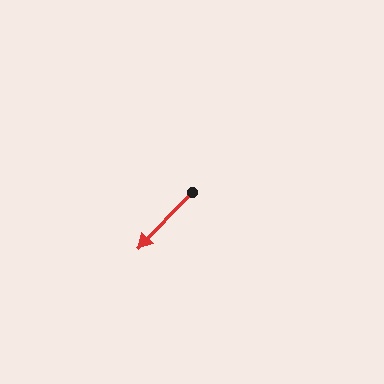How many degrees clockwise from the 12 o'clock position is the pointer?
Approximately 224 degrees.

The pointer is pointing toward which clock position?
Roughly 7 o'clock.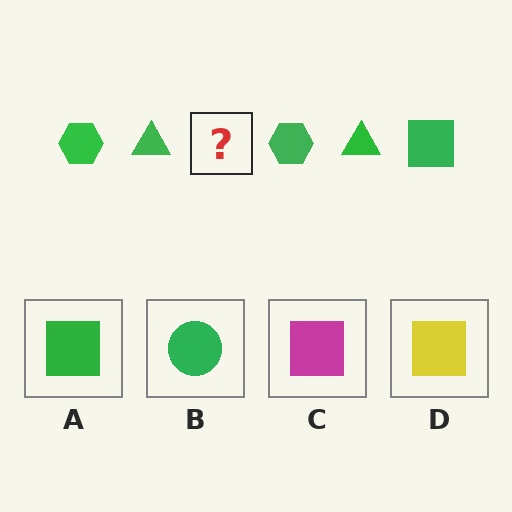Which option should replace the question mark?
Option A.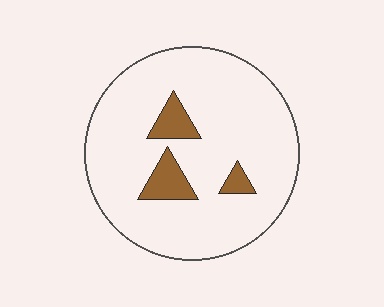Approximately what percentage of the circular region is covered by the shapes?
Approximately 10%.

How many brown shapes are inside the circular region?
3.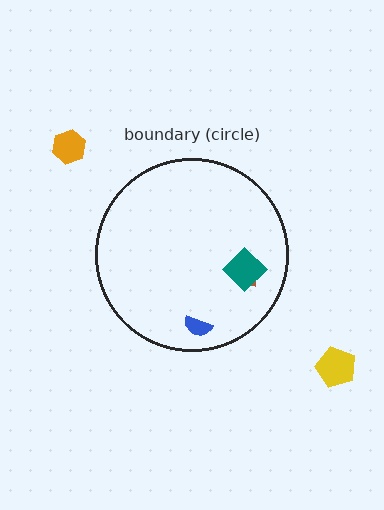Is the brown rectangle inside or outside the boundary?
Inside.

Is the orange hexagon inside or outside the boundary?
Outside.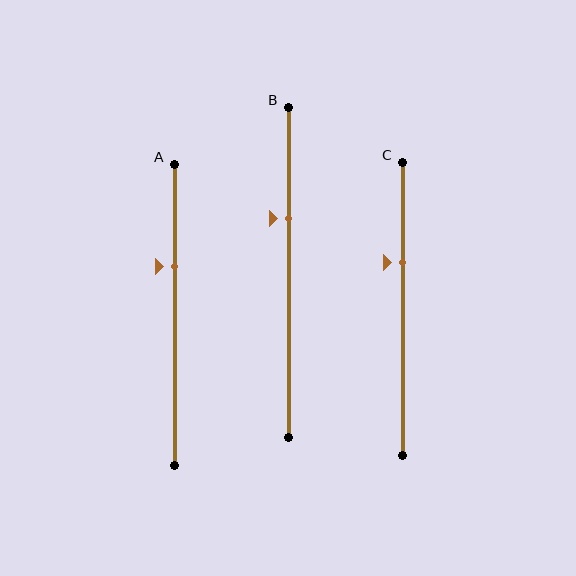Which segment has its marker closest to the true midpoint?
Segment C has its marker closest to the true midpoint.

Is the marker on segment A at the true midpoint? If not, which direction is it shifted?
No, the marker on segment A is shifted upward by about 16% of the segment length.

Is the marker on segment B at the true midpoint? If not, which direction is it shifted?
No, the marker on segment B is shifted upward by about 16% of the segment length.